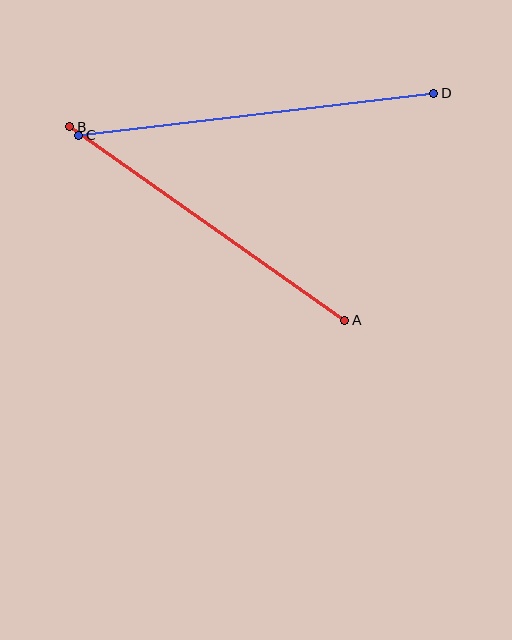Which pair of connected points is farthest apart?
Points C and D are farthest apart.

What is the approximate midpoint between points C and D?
The midpoint is at approximately (256, 114) pixels.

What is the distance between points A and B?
The distance is approximately 337 pixels.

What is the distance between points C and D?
The distance is approximately 357 pixels.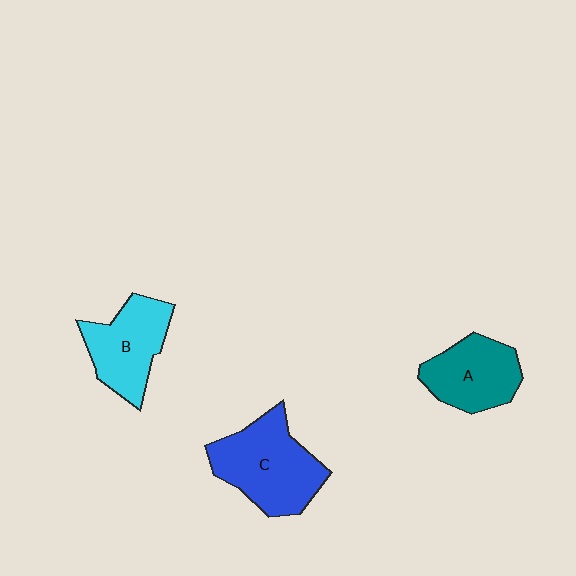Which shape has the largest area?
Shape C (blue).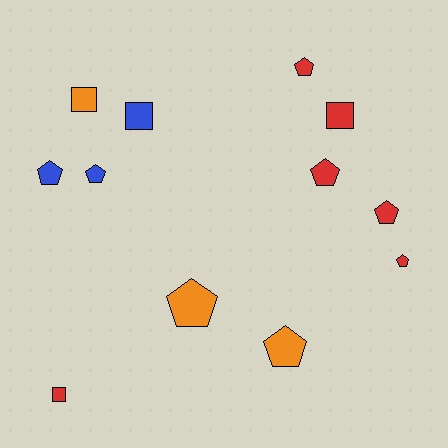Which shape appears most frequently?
Pentagon, with 8 objects.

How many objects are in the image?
There are 12 objects.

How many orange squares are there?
There is 1 orange square.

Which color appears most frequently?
Red, with 6 objects.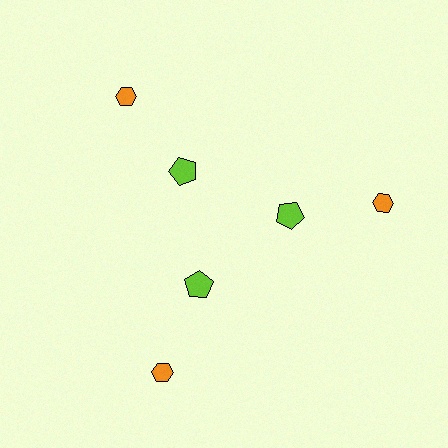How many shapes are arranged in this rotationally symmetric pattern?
There are 6 shapes, arranged in 3 groups of 2.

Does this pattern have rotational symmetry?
Yes, this pattern has 3-fold rotational symmetry. It looks the same after rotating 120 degrees around the center.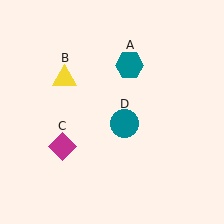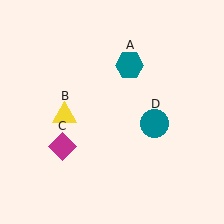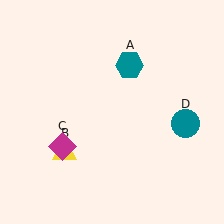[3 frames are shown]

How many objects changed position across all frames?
2 objects changed position: yellow triangle (object B), teal circle (object D).